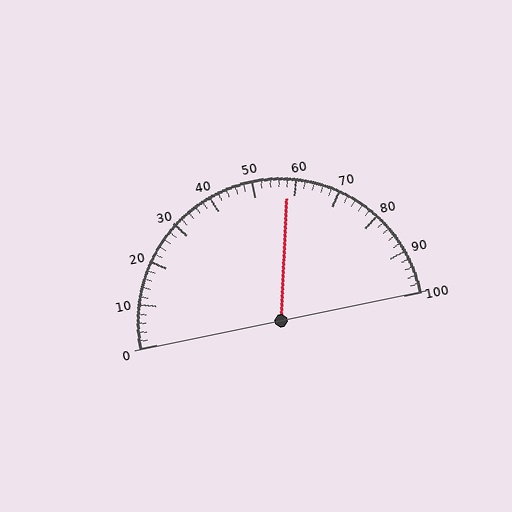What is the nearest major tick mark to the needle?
The nearest major tick mark is 60.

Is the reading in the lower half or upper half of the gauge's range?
The reading is in the upper half of the range (0 to 100).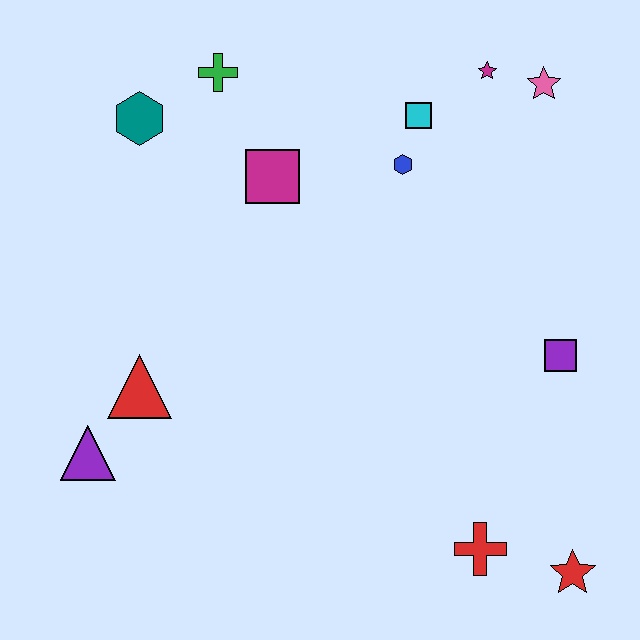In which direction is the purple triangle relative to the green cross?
The purple triangle is below the green cross.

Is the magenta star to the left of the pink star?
Yes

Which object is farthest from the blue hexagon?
The red star is farthest from the blue hexagon.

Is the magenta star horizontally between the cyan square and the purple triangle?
No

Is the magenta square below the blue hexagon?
Yes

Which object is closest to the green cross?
The teal hexagon is closest to the green cross.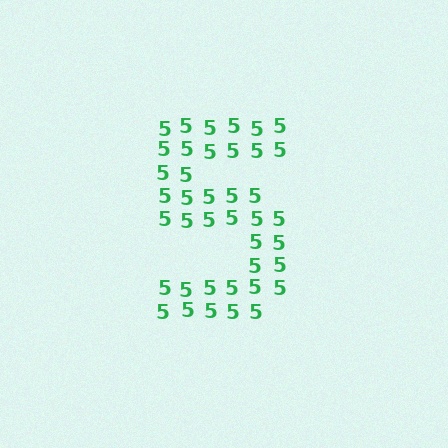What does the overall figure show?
The overall figure shows the digit 5.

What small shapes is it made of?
It is made of small digit 5's.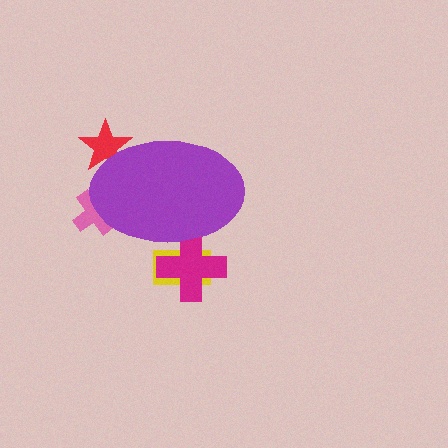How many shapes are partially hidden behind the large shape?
4 shapes are partially hidden.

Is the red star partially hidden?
Yes, the red star is partially hidden behind the purple ellipse.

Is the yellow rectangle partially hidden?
Yes, the yellow rectangle is partially hidden behind the purple ellipse.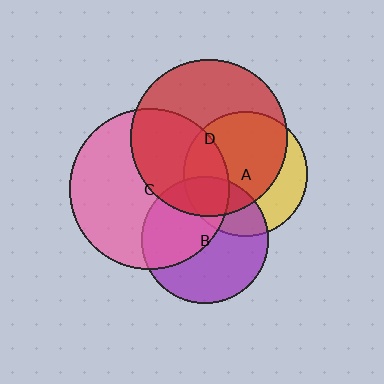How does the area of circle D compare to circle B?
Approximately 1.5 times.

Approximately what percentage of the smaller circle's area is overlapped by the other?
Approximately 20%.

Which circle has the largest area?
Circle C (pink).